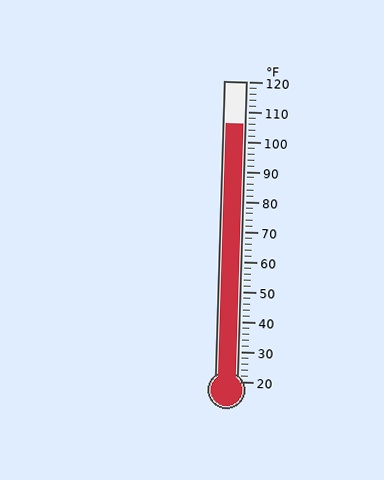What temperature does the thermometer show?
The thermometer shows approximately 106°F.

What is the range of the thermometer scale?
The thermometer scale ranges from 20°F to 120°F.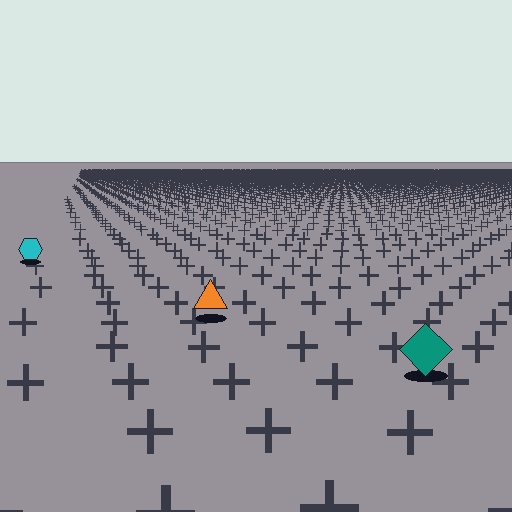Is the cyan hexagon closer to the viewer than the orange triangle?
No. The orange triangle is closer — you can tell from the texture gradient: the ground texture is coarser near it.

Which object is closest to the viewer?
The teal diamond is closest. The texture marks near it are larger and more spread out.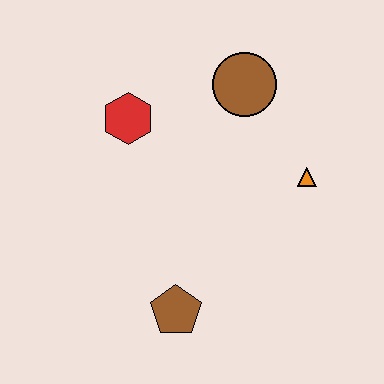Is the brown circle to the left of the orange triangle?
Yes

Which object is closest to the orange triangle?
The brown circle is closest to the orange triangle.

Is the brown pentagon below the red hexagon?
Yes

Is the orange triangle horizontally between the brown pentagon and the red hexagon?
No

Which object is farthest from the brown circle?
The brown pentagon is farthest from the brown circle.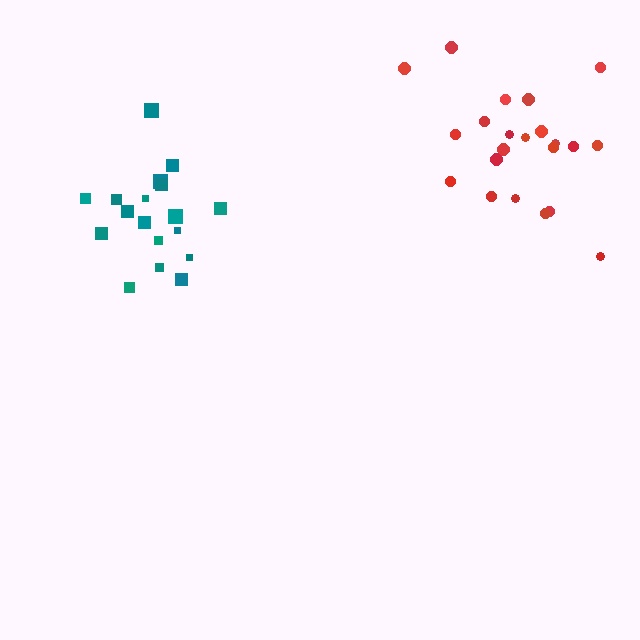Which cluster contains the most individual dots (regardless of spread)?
Red (22).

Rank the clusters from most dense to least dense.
teal, red.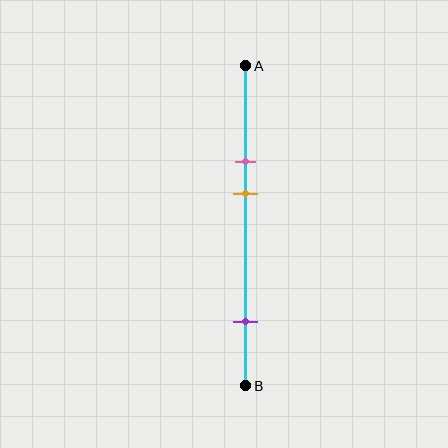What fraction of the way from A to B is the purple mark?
The purple mark is approximately 80% (0.8) of the way from A to B.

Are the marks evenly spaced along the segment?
No, the marks are not evenly spaced.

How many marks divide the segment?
There are 3 marks dividing the segment.